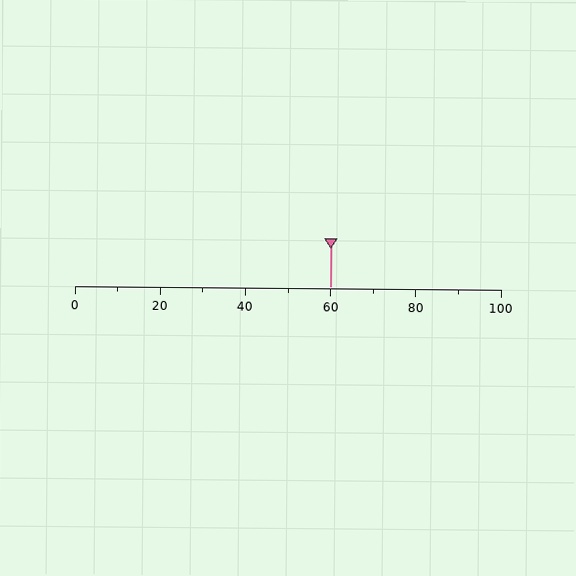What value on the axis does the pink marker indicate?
The marker indicates approximately 60.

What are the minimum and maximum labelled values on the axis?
The axis runs from 0 to 100.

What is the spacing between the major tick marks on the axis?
The major ticks are spaced 20 apart.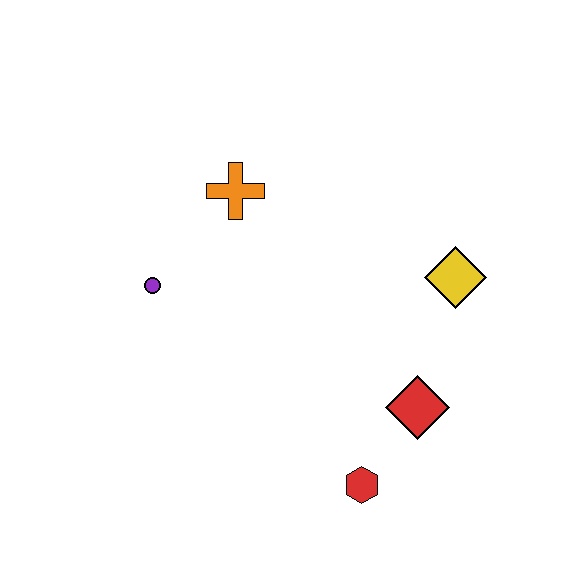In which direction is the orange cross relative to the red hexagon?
The orange cross is above the red hexagon.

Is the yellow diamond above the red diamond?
Yes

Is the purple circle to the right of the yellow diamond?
No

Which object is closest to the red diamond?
The red hexagon is closest to the red diamond.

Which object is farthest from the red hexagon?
The orange cross is farthest from the red hexagon.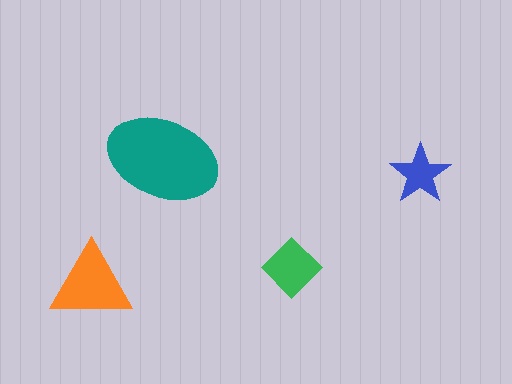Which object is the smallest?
The blue star.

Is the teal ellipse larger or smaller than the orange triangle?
Larger.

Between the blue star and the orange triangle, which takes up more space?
The orange triangle.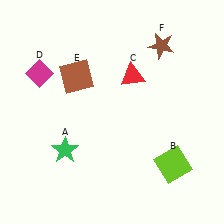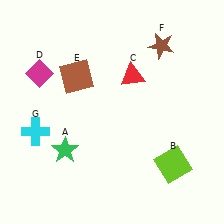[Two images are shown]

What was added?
A cyan cross (G) was added in Image 2.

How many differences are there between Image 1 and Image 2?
There is 1 difference between the two images.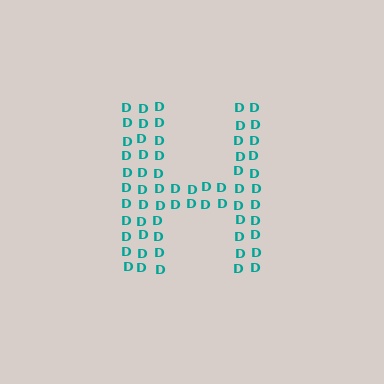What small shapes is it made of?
It is made of small letter D's.